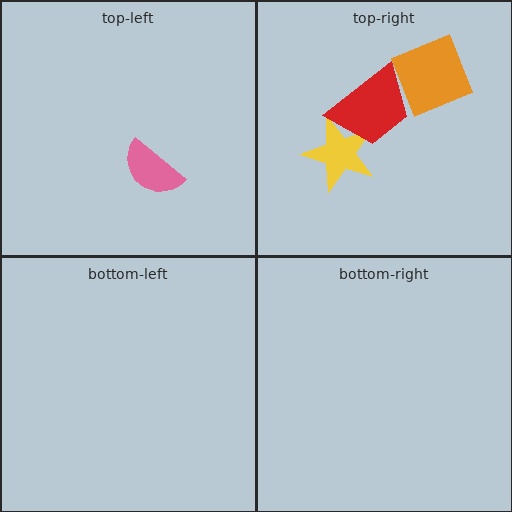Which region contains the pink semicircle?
The top-left region.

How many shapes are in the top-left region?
1.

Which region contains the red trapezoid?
The top-right region.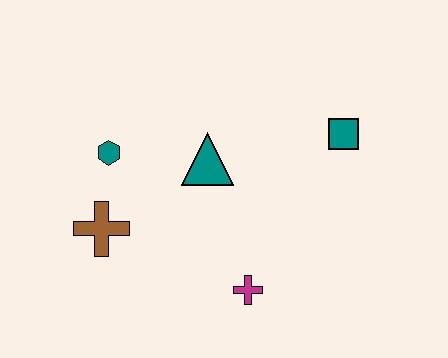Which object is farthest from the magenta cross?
The teal hexagon is farthest from the magenta cross.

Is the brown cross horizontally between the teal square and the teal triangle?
No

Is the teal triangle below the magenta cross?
No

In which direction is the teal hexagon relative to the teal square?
The teal hexagon is to the left of the teal square.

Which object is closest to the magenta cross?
The teal triangle is closest to the magenta cross.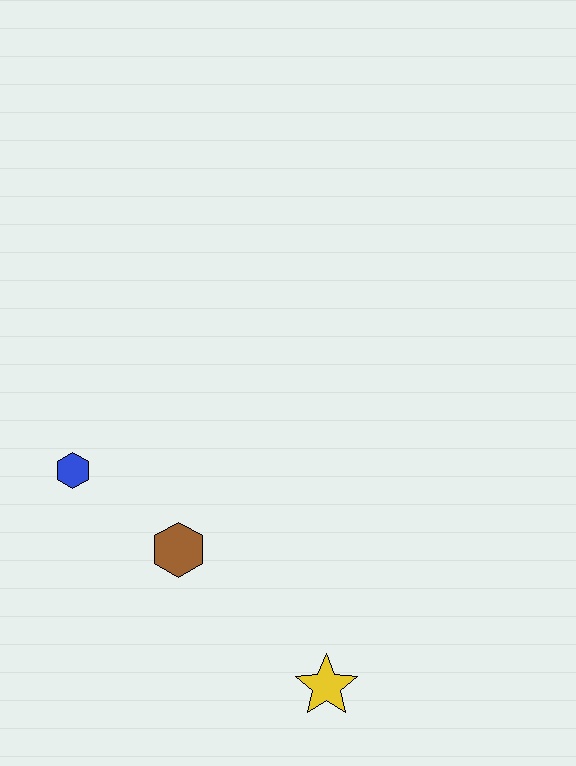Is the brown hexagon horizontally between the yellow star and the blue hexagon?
Yes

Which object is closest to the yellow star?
The brown hexagon is closest to the yellow star.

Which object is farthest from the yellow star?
The blue hexagon is farthest from the yellow star.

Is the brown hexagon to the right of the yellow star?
No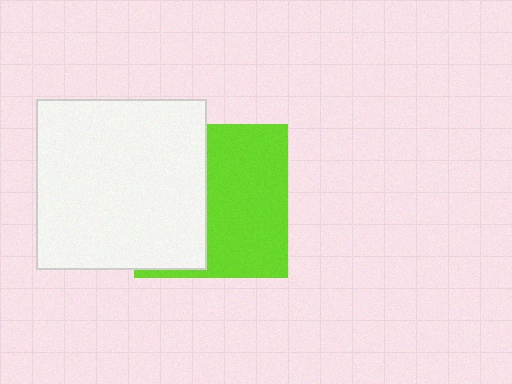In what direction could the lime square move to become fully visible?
The lime square could move right. That would shift it out from behind the white square entirely.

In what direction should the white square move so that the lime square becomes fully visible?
The white square should move left. That is the shortest direction to clear the overlap and leave the lime square fully visible.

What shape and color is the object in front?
The object in front is a white square.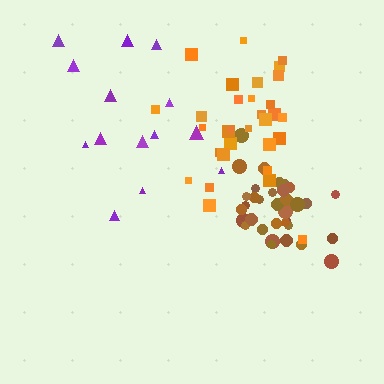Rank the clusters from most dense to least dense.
brown, orange, purple.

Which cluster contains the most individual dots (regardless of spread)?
Brown (35).